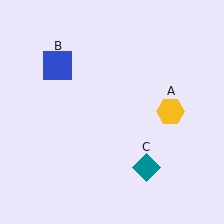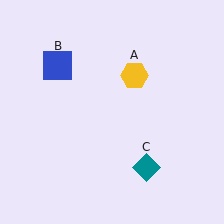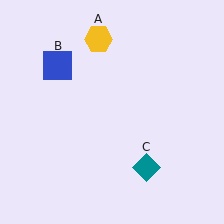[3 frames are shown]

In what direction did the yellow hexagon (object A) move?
The yellow hexagon (object A) moved up and to the left.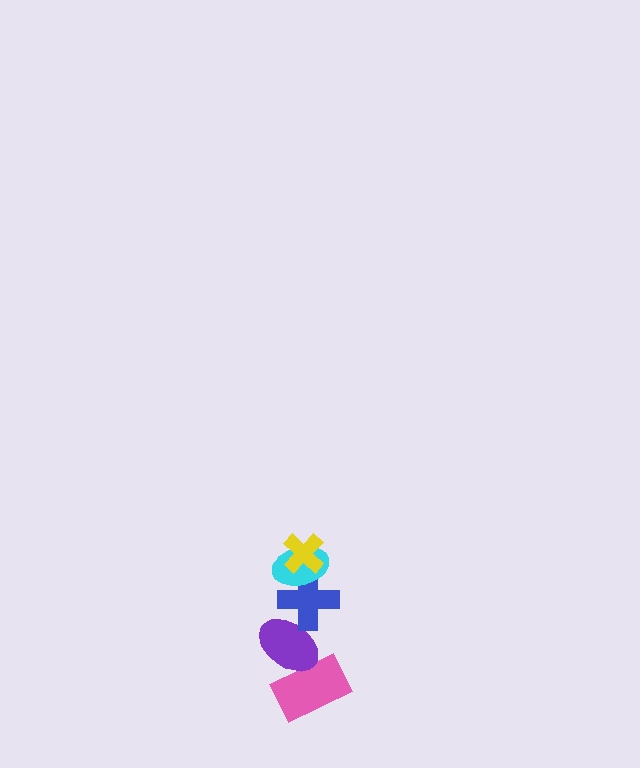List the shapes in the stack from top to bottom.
From top to bottom: the yellow cross, the cyan ellipse, the blue cross, the purple ellipse, the pink rectangle.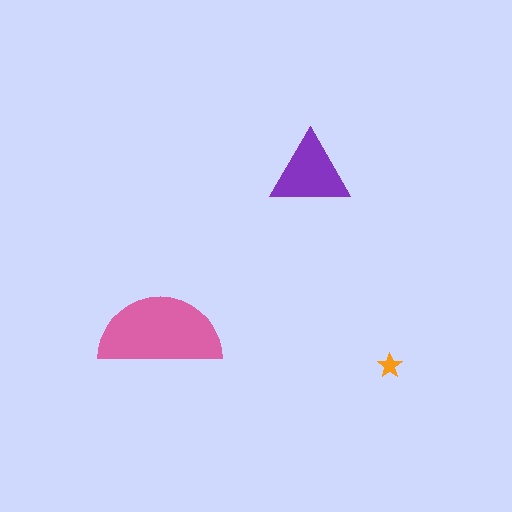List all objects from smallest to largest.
The orange star, the purple triangle, the pink semicircle.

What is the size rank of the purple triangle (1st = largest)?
2nd.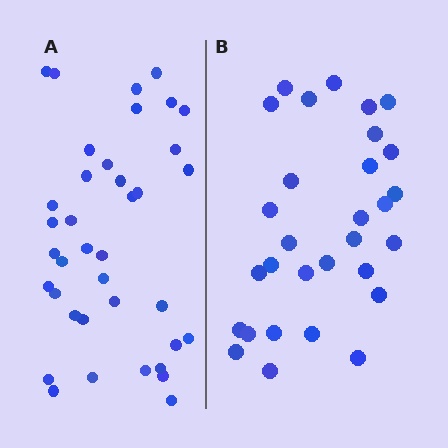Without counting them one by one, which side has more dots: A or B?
Region A (the left region) has more dots.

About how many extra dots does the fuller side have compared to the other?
Region A has roughly 8 or so more dots than region B.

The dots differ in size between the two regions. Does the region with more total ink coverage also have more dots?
No. Region B has more total ink coverage because its dots are larger, but region A actually contains more individual dots. Total area can be misleading — the number of items is what matters here.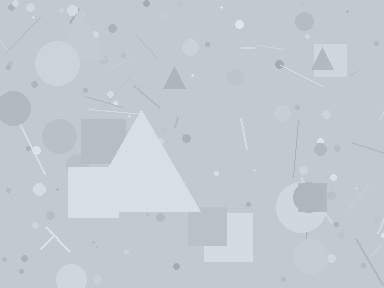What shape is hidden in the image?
A triangle is hidden in the image.